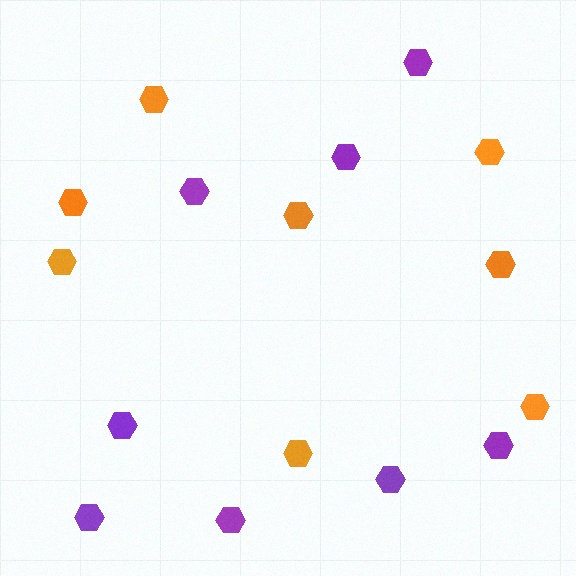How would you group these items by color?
There are 2 groups: one group of orange hexagons (8) and one group of purple hexagons (8).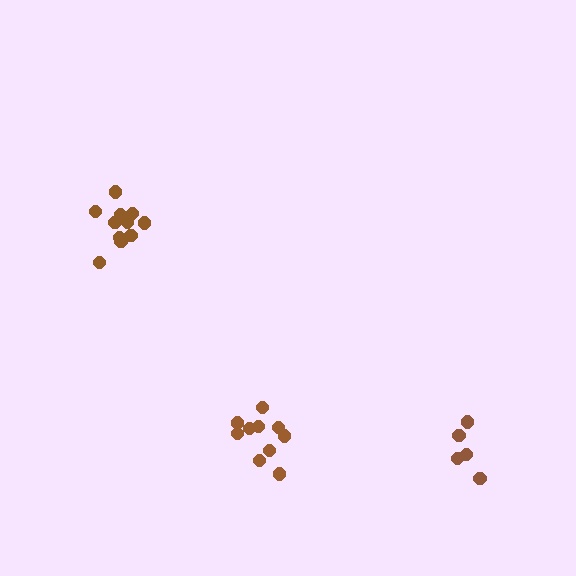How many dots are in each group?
Group 1: 10 dots, Group 2: 11 dots, Group 3: 5 dots (26 total).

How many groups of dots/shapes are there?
There are 3 groups.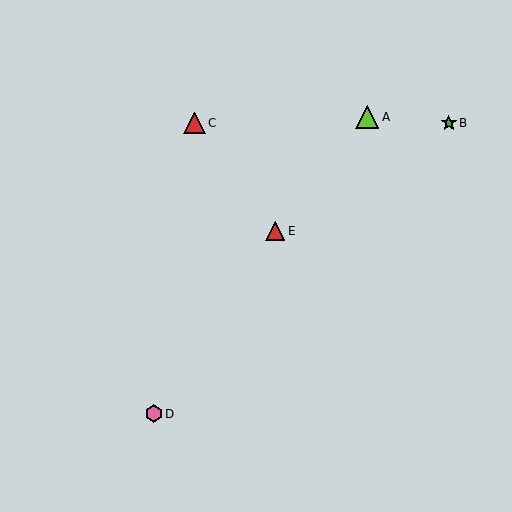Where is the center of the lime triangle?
The center of the lime triangle is at (367, 117).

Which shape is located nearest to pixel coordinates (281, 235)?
The red triangle (labeled E) at (275, 231) is nearest to that location.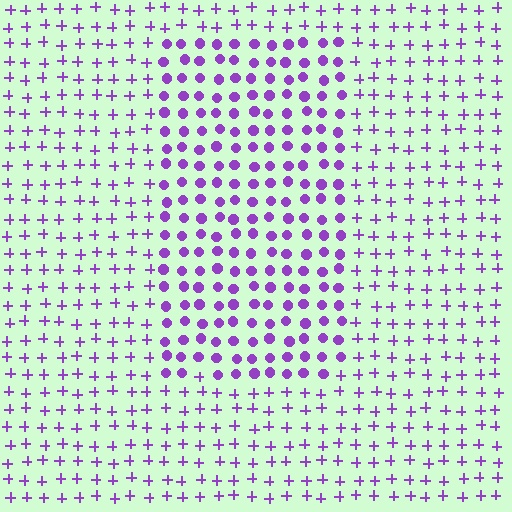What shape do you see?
I see a rectangle.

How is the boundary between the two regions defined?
The boundary is defined by a change in element shape: circles inside vs. plus signs outside. All elements share the same color and spacing.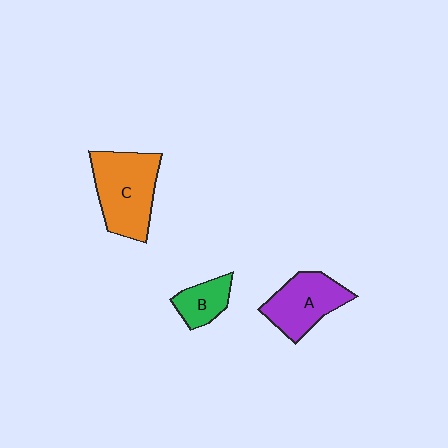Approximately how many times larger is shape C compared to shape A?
Approximately 1.3 times.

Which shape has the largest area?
Shape C (orange).